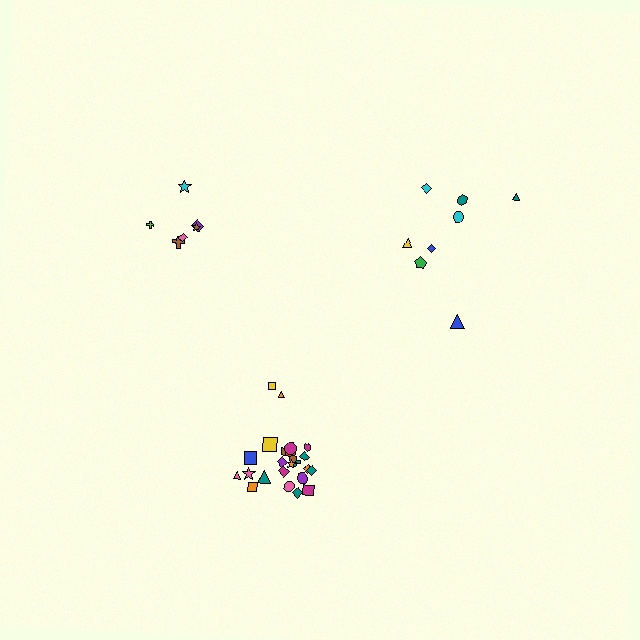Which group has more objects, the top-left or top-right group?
The top-right group.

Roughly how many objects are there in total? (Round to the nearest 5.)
Roughly 40 objects in total.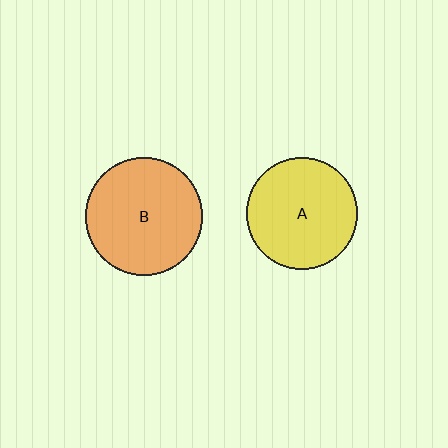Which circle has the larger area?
Circle B (orange).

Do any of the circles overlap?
No, none of the circles overlap.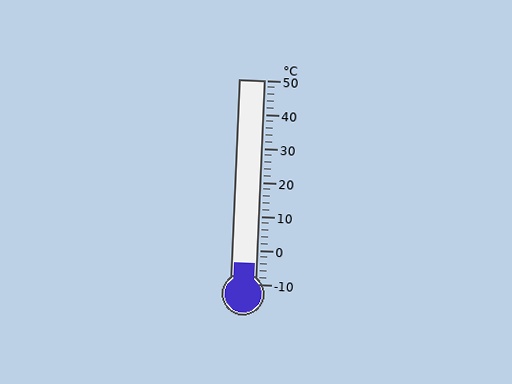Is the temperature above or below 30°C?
The temperature is below 30°C.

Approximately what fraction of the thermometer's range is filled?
The thermometer is filled to approximately 10% of its range.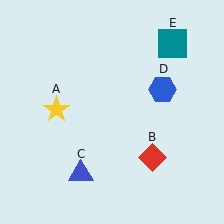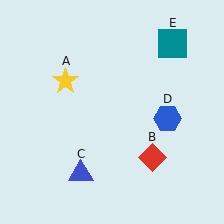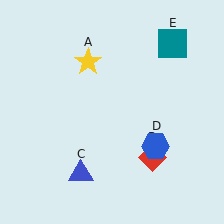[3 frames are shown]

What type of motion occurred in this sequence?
The yellow star (object A), blue hexagon (object D) rotated clockwise around the center of the scene.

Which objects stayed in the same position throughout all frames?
Red diamond (object B) and blue triangle (object C) and teal square (object E) remained stationary.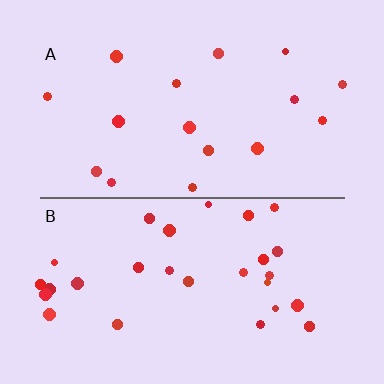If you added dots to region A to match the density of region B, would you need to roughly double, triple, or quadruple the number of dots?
Approximately double.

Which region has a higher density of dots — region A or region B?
B (the bottom).